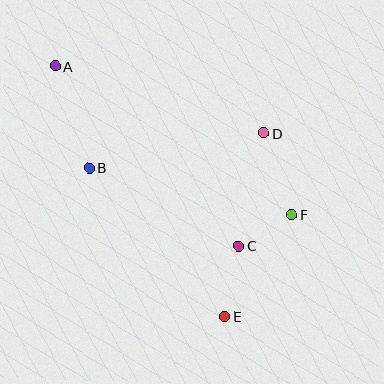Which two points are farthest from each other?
Points A and E are farthest from each other.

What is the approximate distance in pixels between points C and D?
The distance between C and D is approximately 115 pixels.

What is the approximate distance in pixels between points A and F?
The distance between A and F is approximately 279 pixels.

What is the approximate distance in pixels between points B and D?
The distance between B and D is approximately 178 pixels.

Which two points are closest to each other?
Points C and F are closest to each other.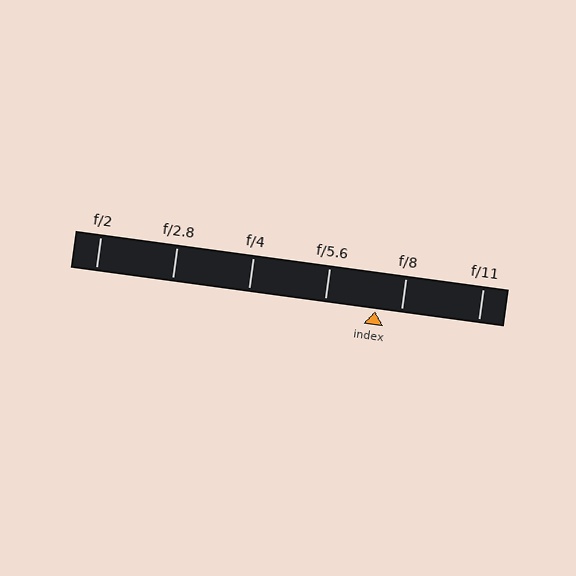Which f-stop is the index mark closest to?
The index mark is closest to f/8.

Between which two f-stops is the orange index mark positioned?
The index mark is between f/5.6 and f/8.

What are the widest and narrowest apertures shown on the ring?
The widest aperture shown is f/2 and the narrowest is f/11.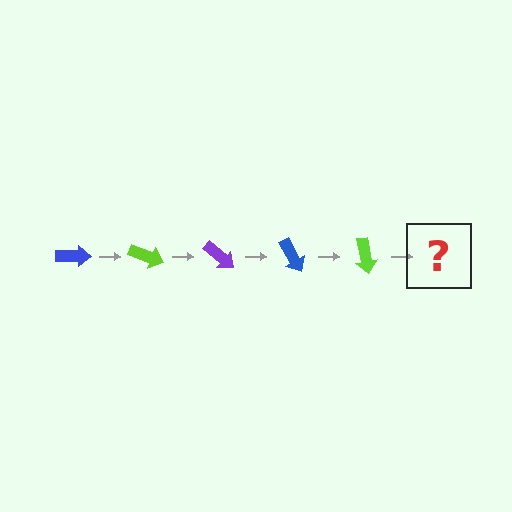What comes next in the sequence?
The next element should be a purple arrow, rotated 100 degrees from the start.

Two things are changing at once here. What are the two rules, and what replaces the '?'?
The two rules are that it rotates 20 degrees each step and the color cycles through blue, lime, and purple. The '?' should be a purple arrow, rotated 100 degrees from the start.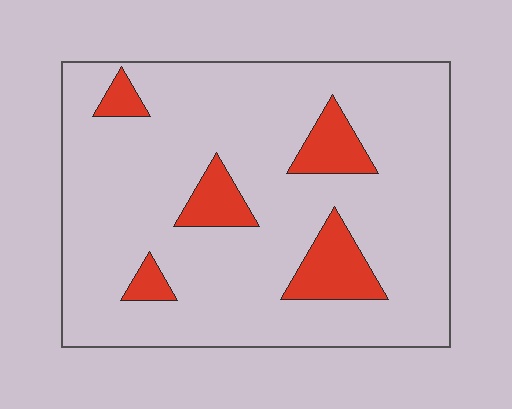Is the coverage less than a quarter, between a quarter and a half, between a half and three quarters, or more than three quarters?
Less than a quarter.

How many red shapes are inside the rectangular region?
5.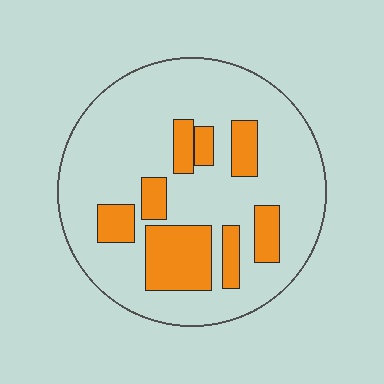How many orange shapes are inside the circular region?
8.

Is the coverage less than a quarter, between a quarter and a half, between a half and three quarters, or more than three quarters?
Less than a quarter.